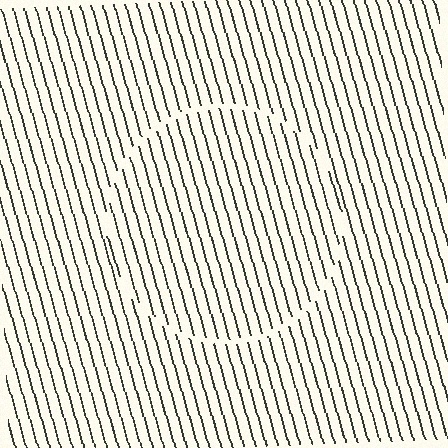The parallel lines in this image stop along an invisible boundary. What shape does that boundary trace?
An illusory circle. The interior of the shape contains the same grating, shifted by half a period — the contour is defined by the phase discontinuity where line-ends from the inner and outer gratings abut.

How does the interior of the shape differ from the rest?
The interior of the shape contains the same grating, shifted by half a period — the contour is defined by the phase discontinuity where line-ends from the inner and outer gratings abut.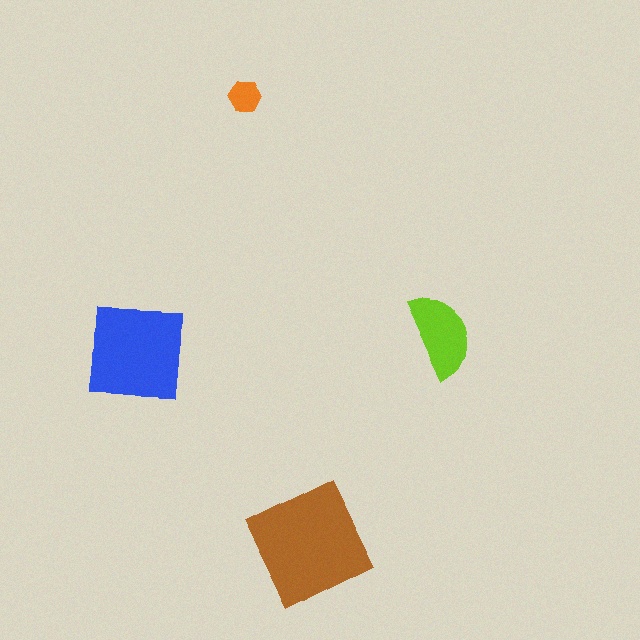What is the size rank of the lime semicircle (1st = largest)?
3rd.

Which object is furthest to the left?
The blue square is leftmost.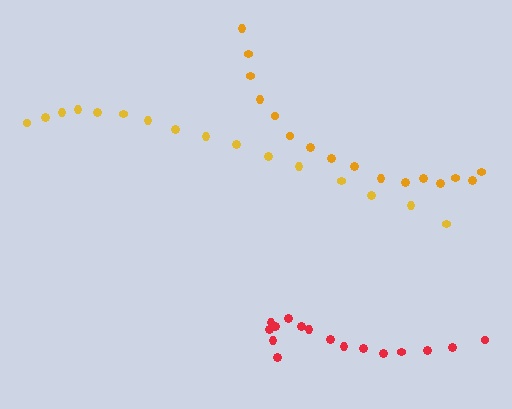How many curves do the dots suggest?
There are 3 distinct paths.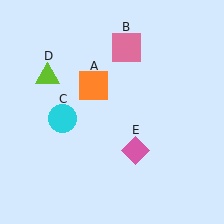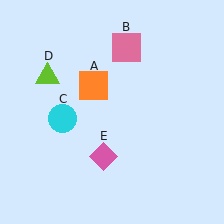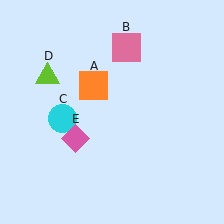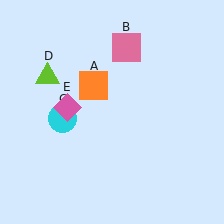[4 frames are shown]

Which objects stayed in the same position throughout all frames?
Orange square (object A) and pink square (object B) and cyan circle (object C) and lime triangle (object D) remained stationary.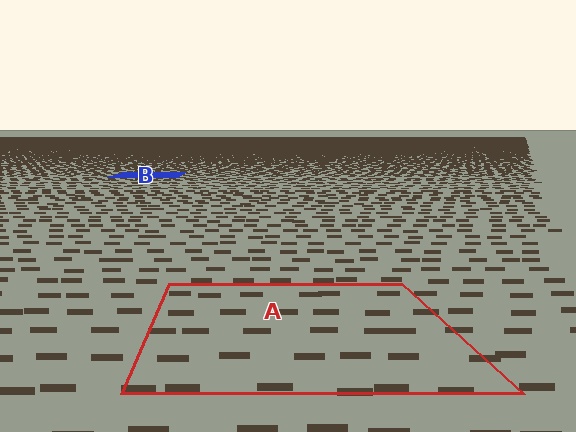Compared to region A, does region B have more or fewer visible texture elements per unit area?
Region B has more texture elements per unit area — they are packed more densely because it is farther away.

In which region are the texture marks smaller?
The texture marks are smaller in region B, because it is farther away.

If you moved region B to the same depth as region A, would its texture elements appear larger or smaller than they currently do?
They would appear larger. At a closer depth, the same texture elements are projected at a bigger on-screen size.